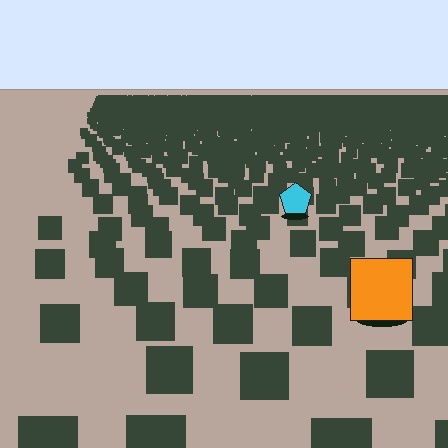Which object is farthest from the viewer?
The cyan pentagon is farthest from the viewer. It appears smaller and the ground texture around it is denser.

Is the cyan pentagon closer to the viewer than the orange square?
No. The orange square is closer — you can tell from the texture gradient: the ground texture is coarser near it.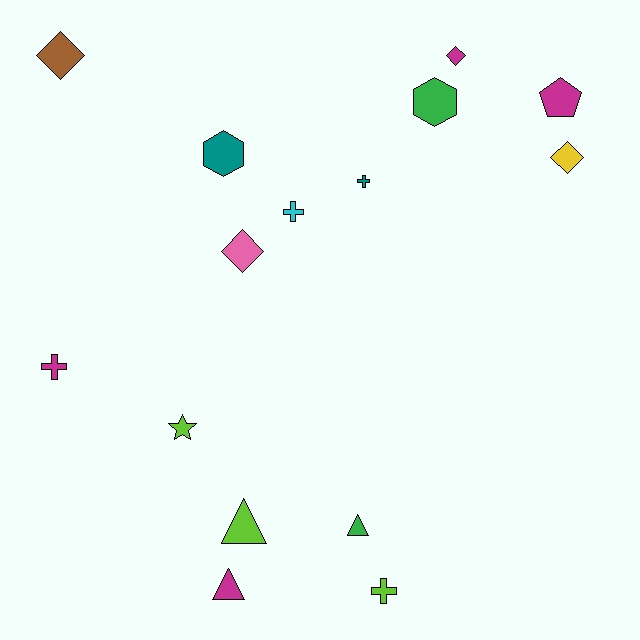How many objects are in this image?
There are 15 objects.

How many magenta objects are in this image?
There are 4 magenta objects.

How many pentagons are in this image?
There is 1 pentagon.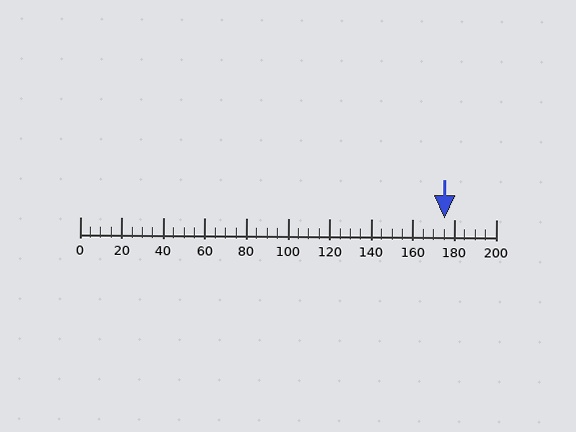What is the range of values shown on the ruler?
The ruler shows values from 0 to 200.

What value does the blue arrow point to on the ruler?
The blue arrow points to approximately 175.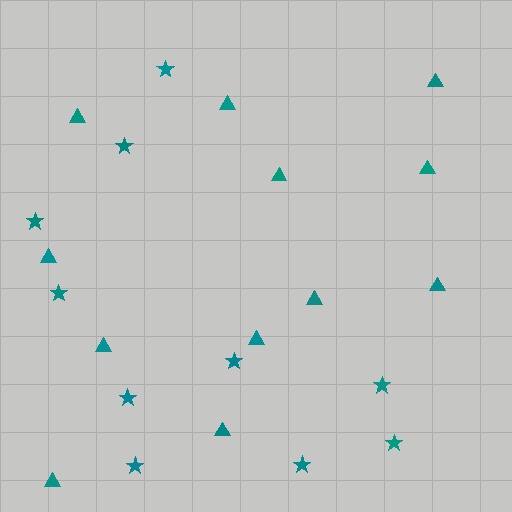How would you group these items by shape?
There are 2 groups: one group of stars (10) and one group of triangles (12).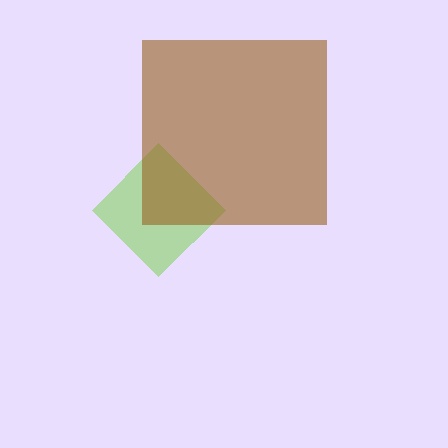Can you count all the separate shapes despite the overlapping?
Yes, there are 2 separate shapes.